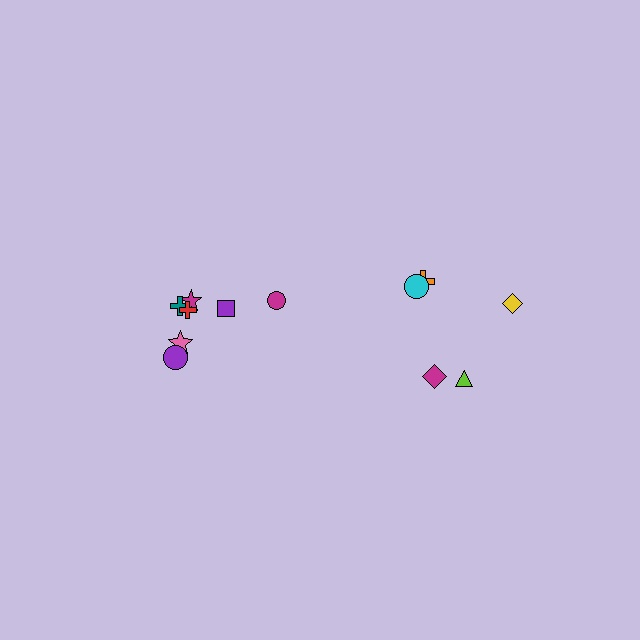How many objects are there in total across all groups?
There are 12 objects.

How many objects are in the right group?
There are 5 objects.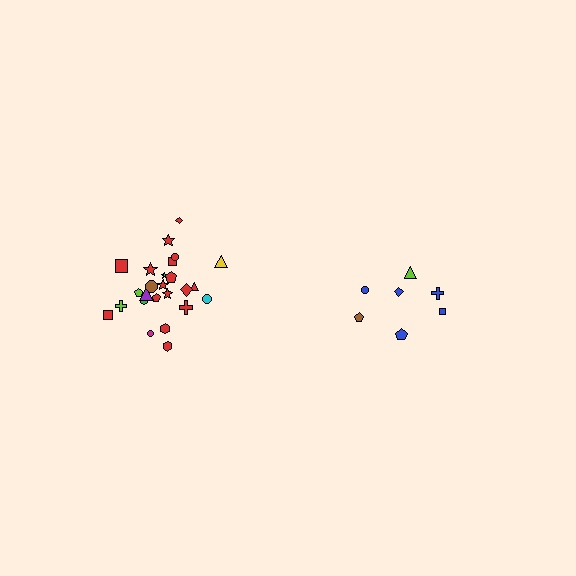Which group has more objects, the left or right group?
The left group.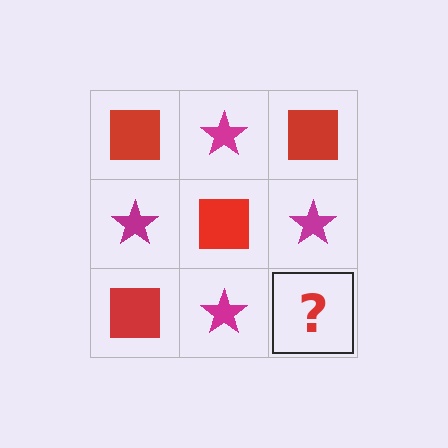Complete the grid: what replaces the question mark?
The question mark should be replaced with a red square.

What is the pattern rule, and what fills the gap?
The rule is that it alternates red square and magenta star in a checkerboard pattern. The gap should be filled with a red square.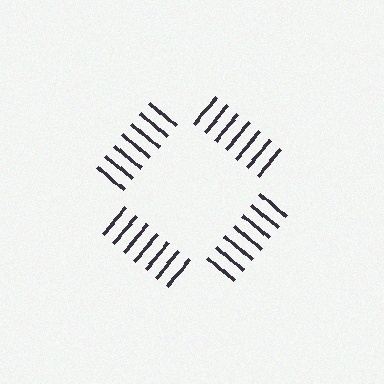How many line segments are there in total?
28 — 7 along each of the 4 edges.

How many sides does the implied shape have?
4 sides — the line-ends trace a square.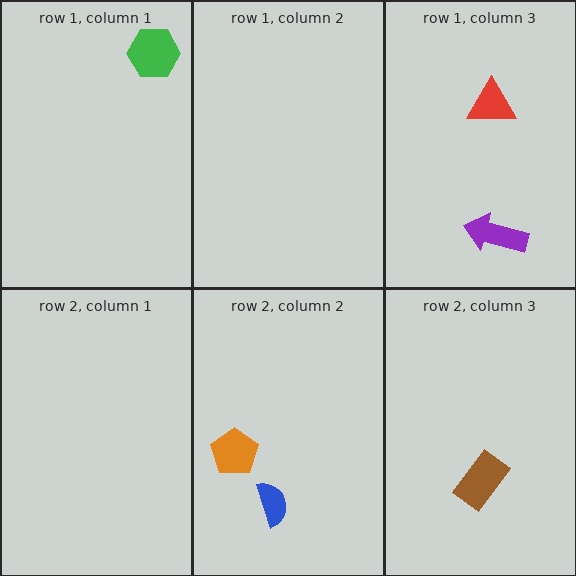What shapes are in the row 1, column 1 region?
The green hexagon.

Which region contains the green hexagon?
The row 1, column 1 region.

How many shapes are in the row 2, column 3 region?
1.